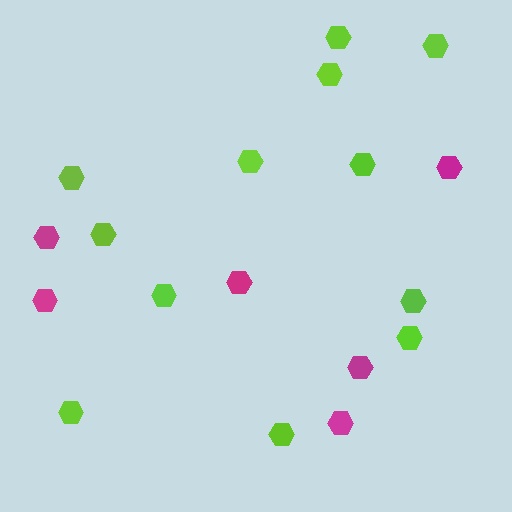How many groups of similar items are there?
There are 2 groups: one group of magenta hexagons (6) and one group of lime hexagons (12).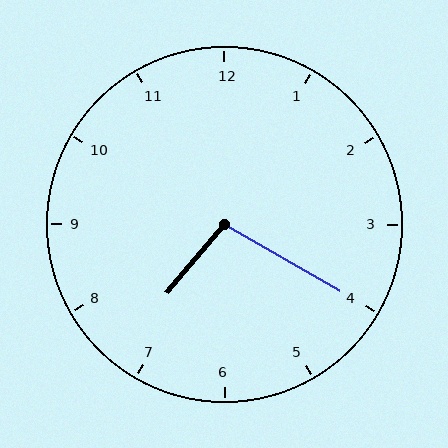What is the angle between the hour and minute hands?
Approximately 100 degrees.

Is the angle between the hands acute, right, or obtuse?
It is obtuse.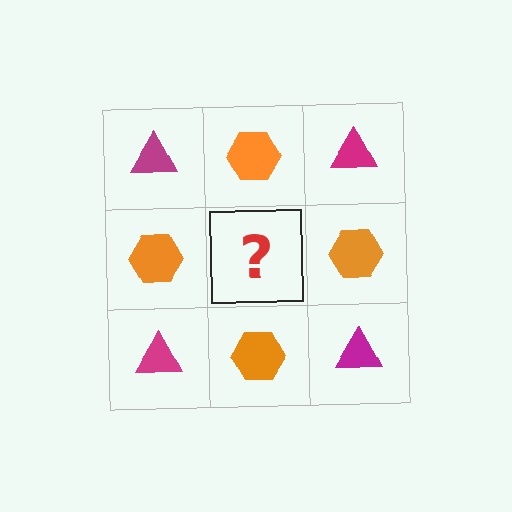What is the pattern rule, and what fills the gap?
The rule is that it alternates magenta triangle and orange hexagon in a checkerboard pattern. The gap should be filled with a magenta triangle.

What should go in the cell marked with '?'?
The missing cell should contain a magenta triangle.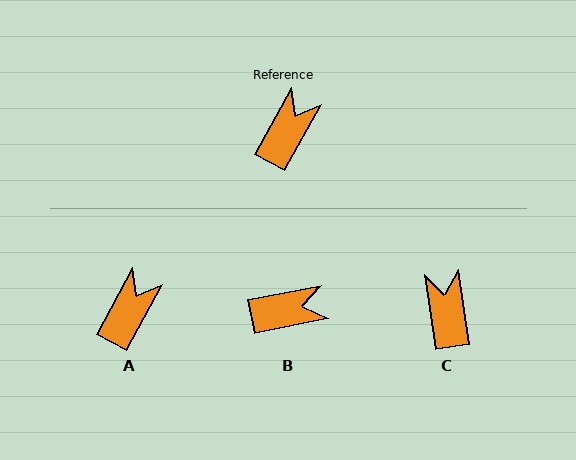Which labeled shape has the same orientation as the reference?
A.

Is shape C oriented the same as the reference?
No, it is off by about 37 degrees.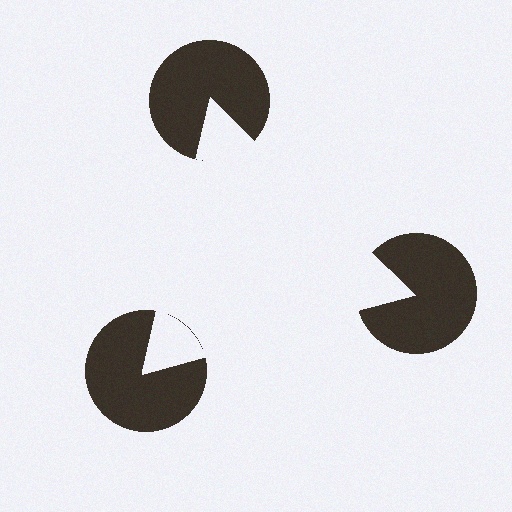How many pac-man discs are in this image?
There are 3 — one at each vertex of the illusory triangle.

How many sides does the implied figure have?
3 sides.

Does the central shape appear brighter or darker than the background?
It typically appears slightly brighter than the background, even though no actual brightness change is drawn.